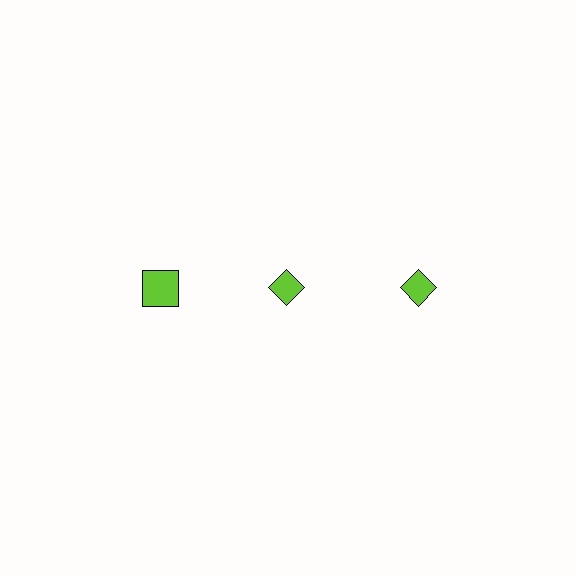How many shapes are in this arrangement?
There are 3 shapes arranged in a grid pattern.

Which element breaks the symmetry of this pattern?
The lime square in the top row, leftmost column breaks the symmetry. All other shapes are lime diamonds.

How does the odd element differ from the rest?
It has a different shape: square instead of diamond.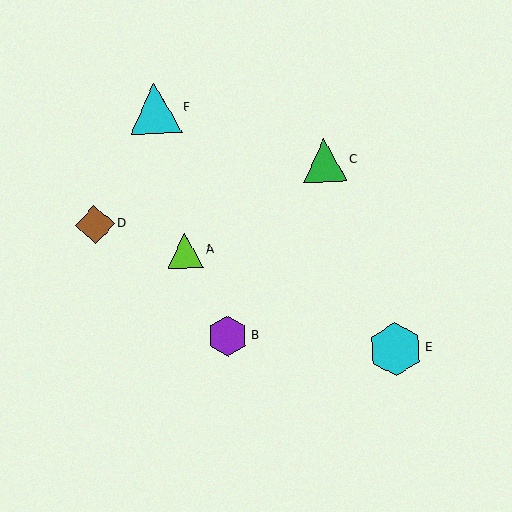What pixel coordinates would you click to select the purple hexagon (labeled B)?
Click at (228, 336) to select the purple hexagon B.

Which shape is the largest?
The cyan hexagon (labeled E) is the largest.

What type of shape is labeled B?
Shape B is a purple hexagon.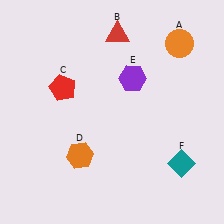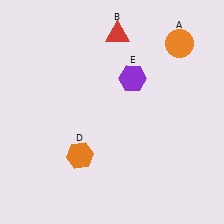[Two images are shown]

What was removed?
The teal diamond (F), the red pentagon (C) were removed in Image 2.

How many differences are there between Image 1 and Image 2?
There are 2 differences between the two images.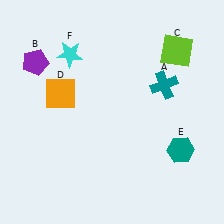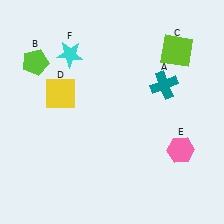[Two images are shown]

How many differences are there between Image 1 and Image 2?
There are 3 differences between the two images.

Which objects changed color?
B changed from purple to lime. D changed from orange to yellow. E changed from teal to pink.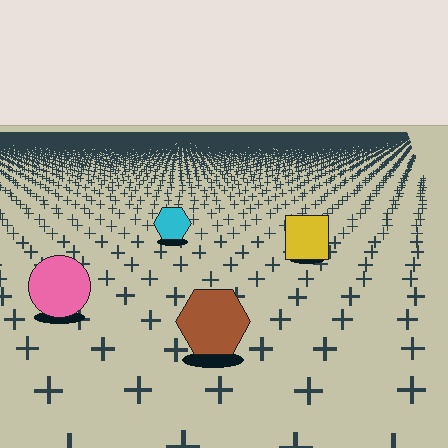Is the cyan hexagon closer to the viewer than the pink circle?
No. The pink circle is closer — you can tell from the texture gradient: the ground texture is coarser near it.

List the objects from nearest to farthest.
From nearest to farthest: the brown hexagon, the pink circle, the yellow square, the cyan hexagon.